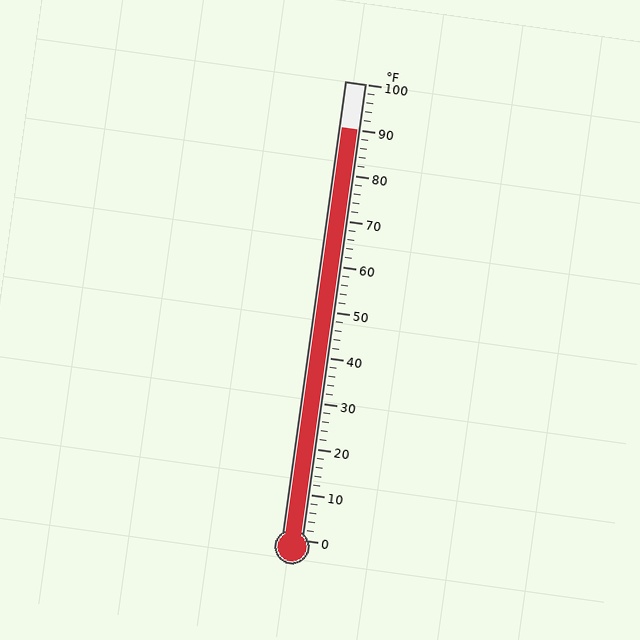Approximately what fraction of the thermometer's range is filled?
The thermometer is filled to approximately 90% of its range.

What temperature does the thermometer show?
The thermometer shows approximately 90°F.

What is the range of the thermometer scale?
The thermometer scale ranges from 0°F to 100°F.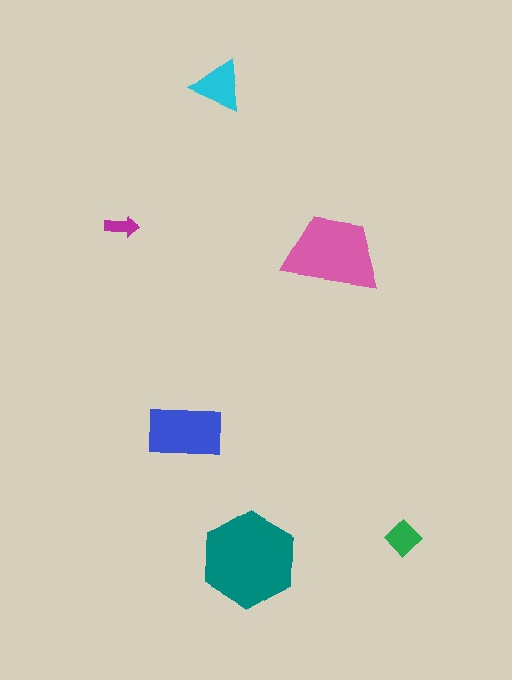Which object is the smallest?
The magenta arrow.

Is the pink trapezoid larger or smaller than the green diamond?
Larger.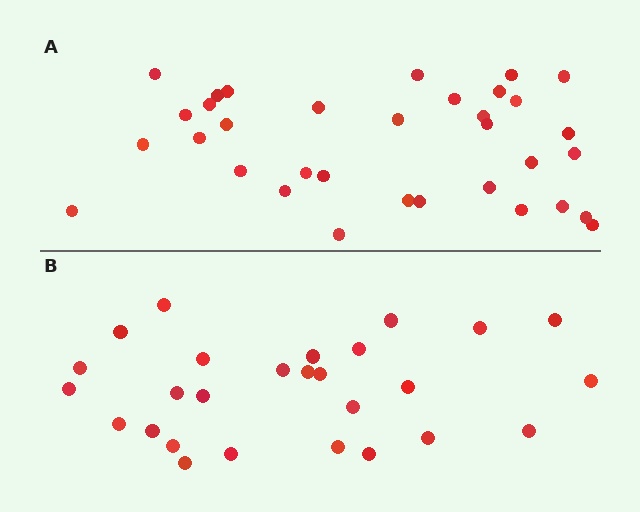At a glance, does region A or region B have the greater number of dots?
Region A (the top region) has more dots.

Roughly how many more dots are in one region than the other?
Region A has roughly 8 or so more dots than region B.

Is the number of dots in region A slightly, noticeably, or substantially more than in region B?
Region A has noticeably more, but not dramatically so. The ratio is roughly 1.3 to 1.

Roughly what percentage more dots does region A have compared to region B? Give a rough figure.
About 25% more.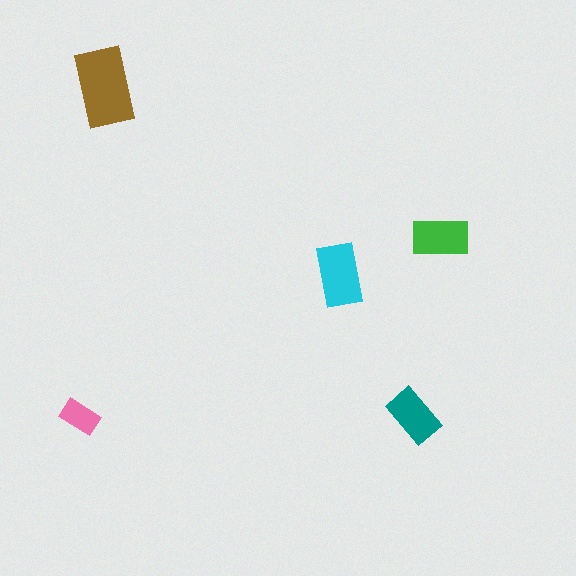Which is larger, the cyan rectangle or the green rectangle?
The cyan one.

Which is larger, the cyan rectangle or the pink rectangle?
The cyan one.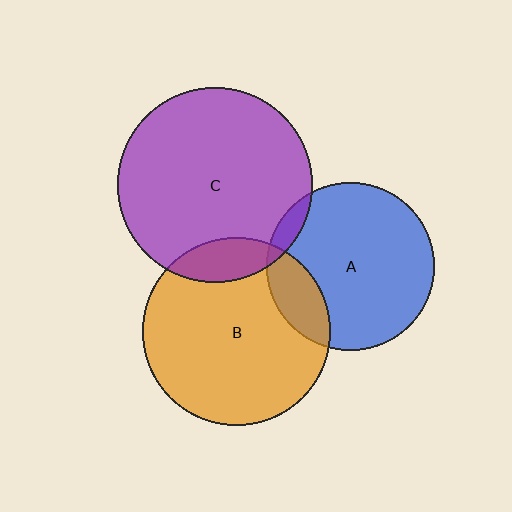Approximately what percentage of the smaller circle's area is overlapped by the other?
Approximately 15%.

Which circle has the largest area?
Circle C (purple).